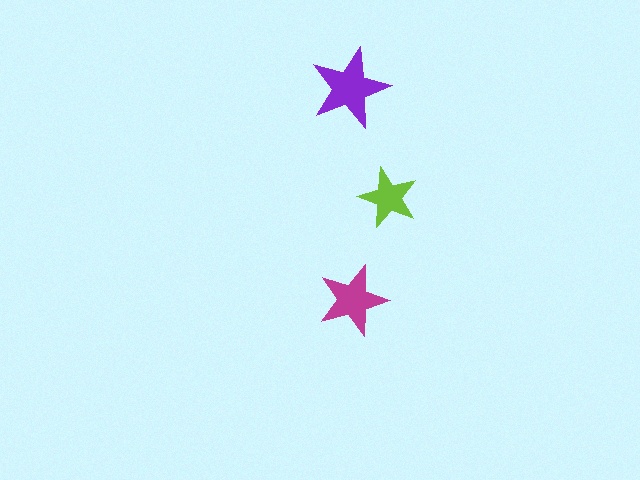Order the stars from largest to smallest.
the purple one, the magenta one, the lime one.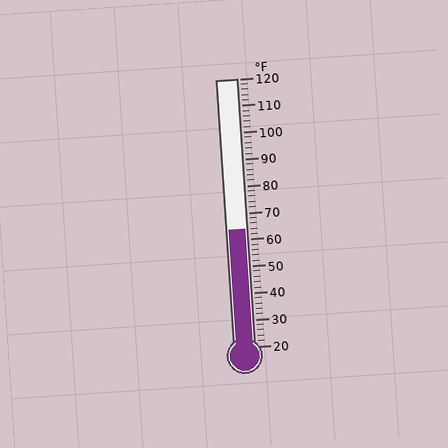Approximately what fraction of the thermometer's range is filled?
The thermometer is filled to approximately 45% of its range.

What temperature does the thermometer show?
The thermometer shows approximately 64°F.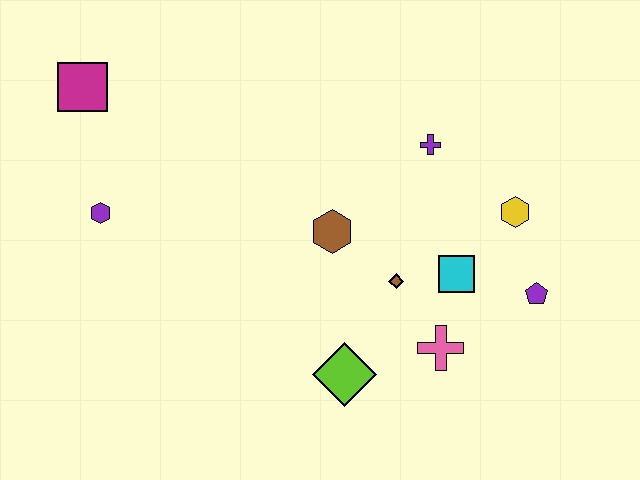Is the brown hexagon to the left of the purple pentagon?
Yes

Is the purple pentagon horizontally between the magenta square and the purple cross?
No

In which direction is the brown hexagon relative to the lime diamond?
The brown hexagon is above the lime diamond.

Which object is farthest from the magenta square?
The purple pentagon is farthest from the magenta square.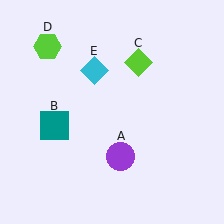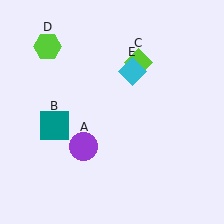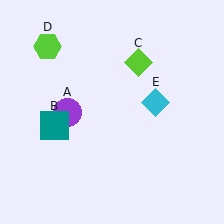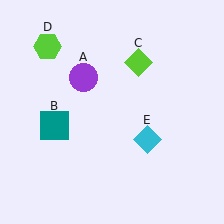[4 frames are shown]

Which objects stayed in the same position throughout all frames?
Teal square (object B) and lime diamond (object C) and lime hexagon (object D) remained stationary.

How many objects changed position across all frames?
2 objects changed position: purple circle (object A), cyan diamond (object E).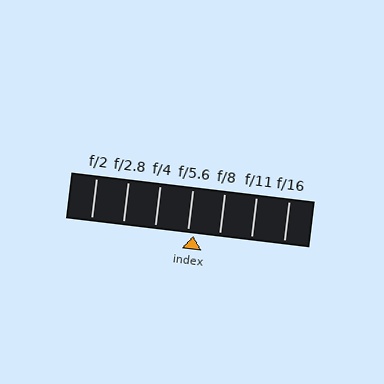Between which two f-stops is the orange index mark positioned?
The index mark is between f/5.6 and f/8.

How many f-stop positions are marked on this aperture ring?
There are 7 f-stop positions marked.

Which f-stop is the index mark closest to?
The index mark is closest to f/5.6.